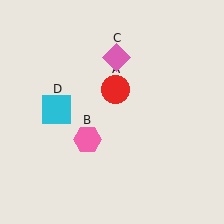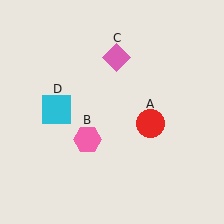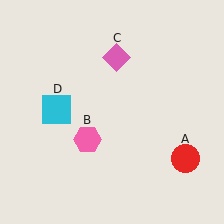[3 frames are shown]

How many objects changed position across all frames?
1 object changed position: red circle (object A).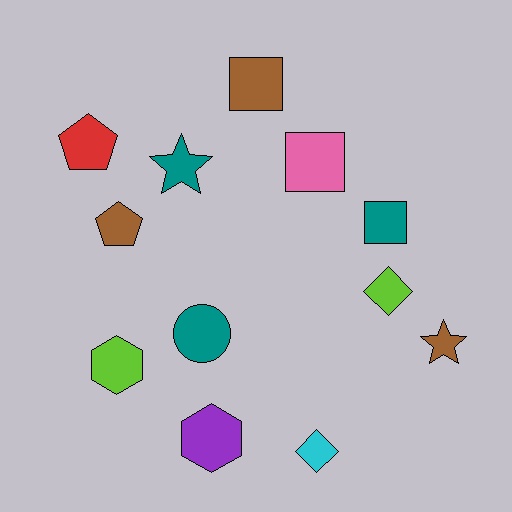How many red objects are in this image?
There is 1 red object.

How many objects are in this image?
There are 12 objects.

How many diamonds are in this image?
There are 2 diamonds.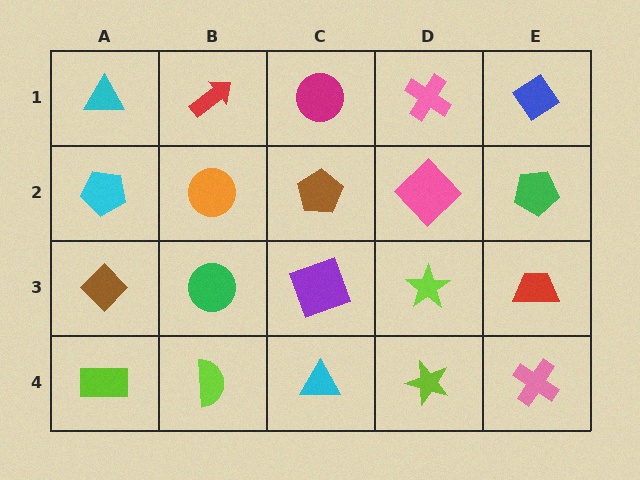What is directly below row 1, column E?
A green pentagon.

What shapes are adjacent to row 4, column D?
A lime star (row 3, column D), a cyan triangle (row 4, column C), a pink cross (row 4, column E).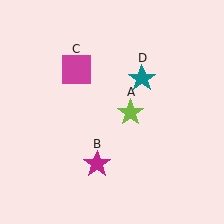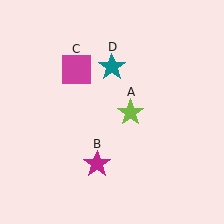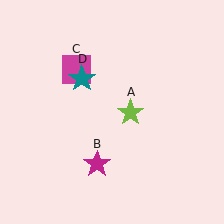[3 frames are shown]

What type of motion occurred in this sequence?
The teal star (object D) rotated counterclockwise around the center of the scene.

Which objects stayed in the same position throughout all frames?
Lime star (object A) and magenta star (object B) and magenta square (object C) remained stationary.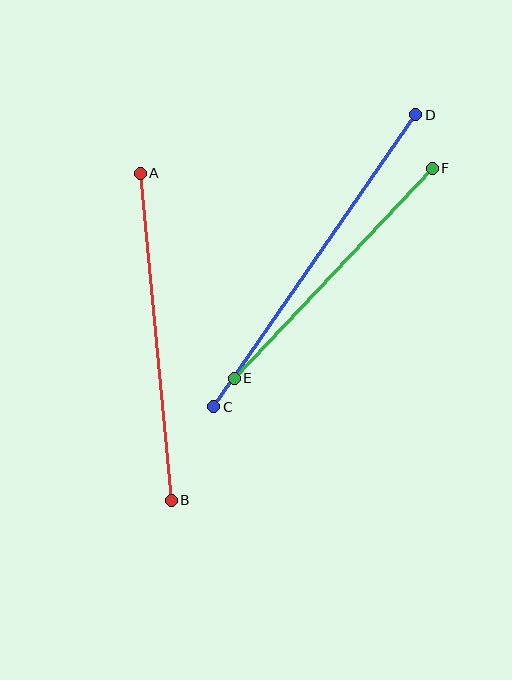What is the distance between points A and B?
The distance is approximately 329 pixels.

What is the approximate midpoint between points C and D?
The midpoint is at approximately (315, 261) pixels.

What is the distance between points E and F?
The distance is approximately 289 pixels.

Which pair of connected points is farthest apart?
Points C and D are farthest apart.